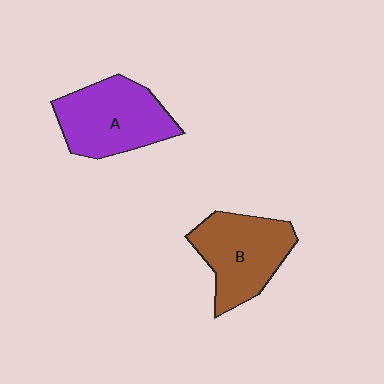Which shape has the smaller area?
Shape B (brown).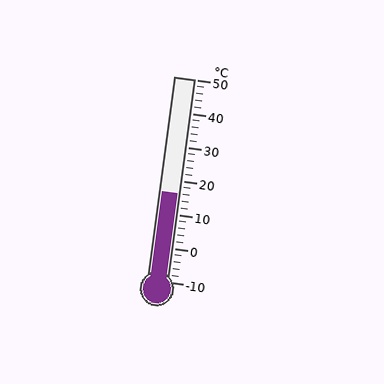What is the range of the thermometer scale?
The thermometer scale ranges from -10°C to 50°C.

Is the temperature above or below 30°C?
The temperature is below 30°C.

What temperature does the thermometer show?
The thermometer shows approximately 16°C.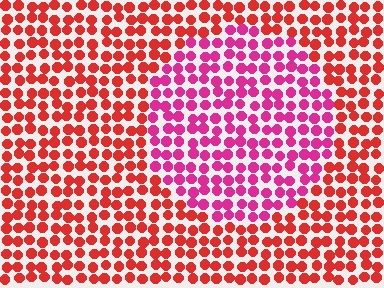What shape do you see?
I see a circle.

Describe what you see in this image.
The image is filled with small red elements in a uniform arrangement. A circle-shaped region is visible where the elements are tinted to a slightly different hue, forming a subtle color boundary.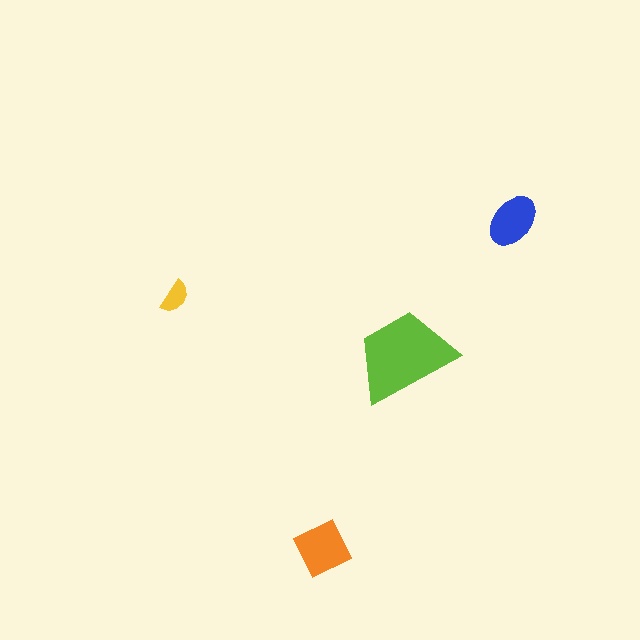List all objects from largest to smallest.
The lime trapezoid, the orange square, the blue ellipse, the yellow semicircle.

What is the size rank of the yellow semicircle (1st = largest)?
4th.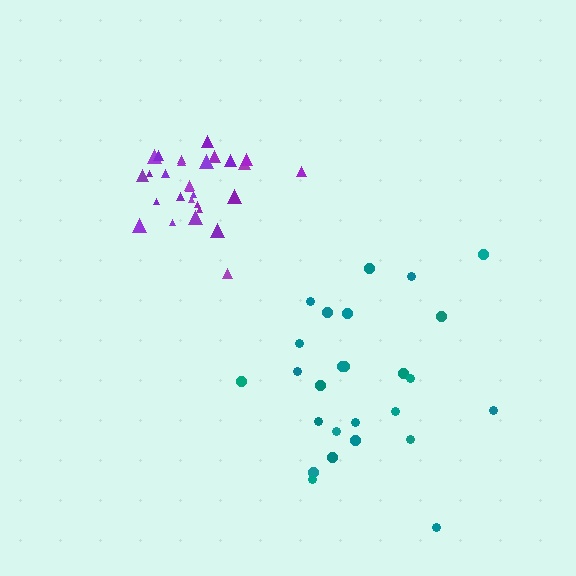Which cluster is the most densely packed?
Purple.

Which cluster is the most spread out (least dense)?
Teal.